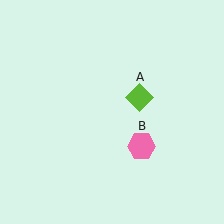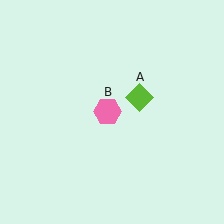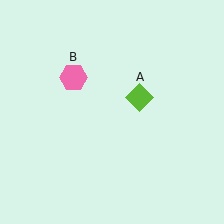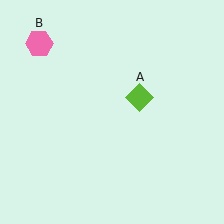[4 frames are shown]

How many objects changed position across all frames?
1 object changed position: pink hexagon (object B).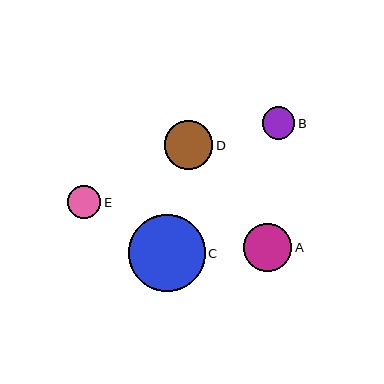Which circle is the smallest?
Circle B is the smallest with a size of approximately 33 pixels.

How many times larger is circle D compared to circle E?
Circle D is approximately 1.5 times the size of circle E.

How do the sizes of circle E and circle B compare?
Circle E and circle B are approximately the same size.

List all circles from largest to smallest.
From largest to smallest: C, D, A, E, B.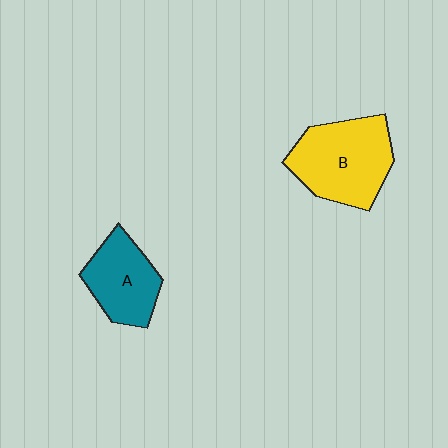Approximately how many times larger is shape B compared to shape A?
Approximately 1.4 times.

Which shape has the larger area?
Shape B (yellow).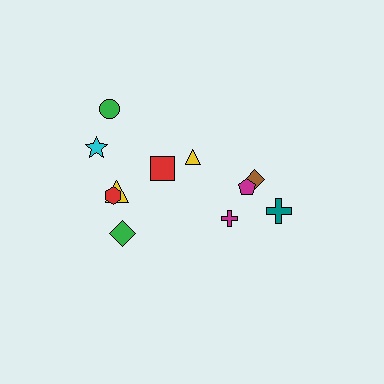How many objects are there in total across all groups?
There are 11 objects.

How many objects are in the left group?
There are 7 objects.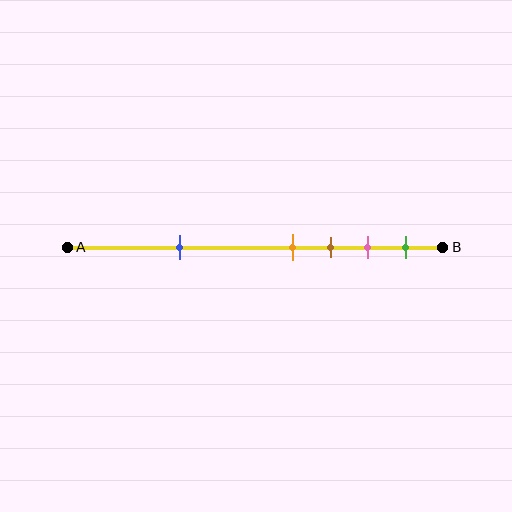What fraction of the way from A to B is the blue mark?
The blue mark is approximately 30% (0.3) of the way from A to B.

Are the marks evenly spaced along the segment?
No, the marks are not evenly spaced.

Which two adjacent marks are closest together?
The orange and brown marks are the closest adjacent pair.